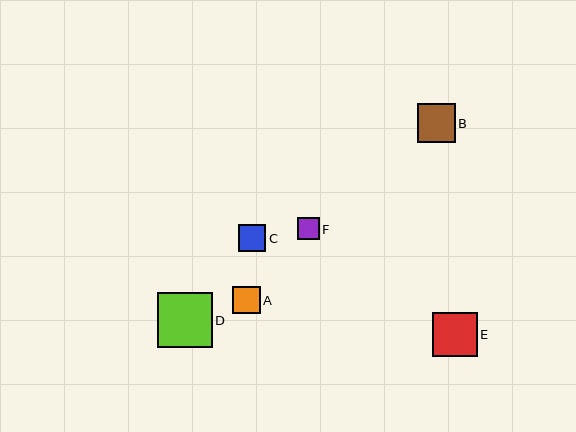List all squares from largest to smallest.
From largest to smallest: D, E, B, A, C, F.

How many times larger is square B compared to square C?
Square B is approximately 1.4 times the size of square C.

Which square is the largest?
Square D is the largest with a size of approximately 54 pixels.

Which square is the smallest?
Square F is the smallest with a size of approximately 22 pixels.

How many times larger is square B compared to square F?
Square B is approximately 1.7 times the size of square F.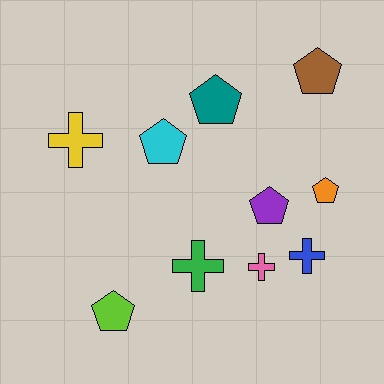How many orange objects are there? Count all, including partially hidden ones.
There is 1 orange object.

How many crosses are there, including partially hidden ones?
There are 4 crosses.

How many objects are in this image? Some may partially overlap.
There are 10 objects.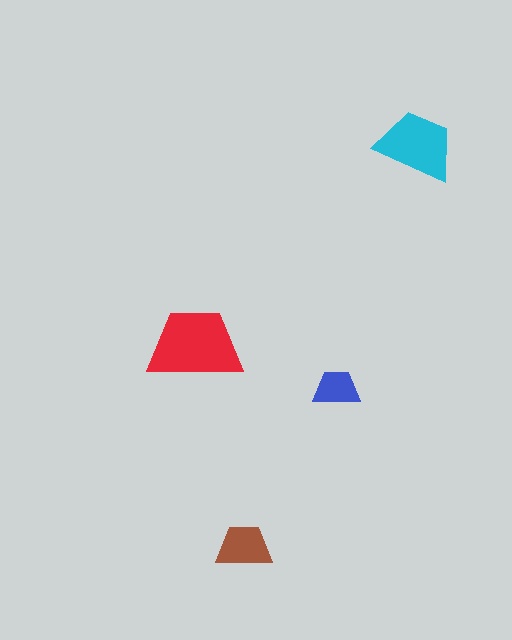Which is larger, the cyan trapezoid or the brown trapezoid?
The cyan one.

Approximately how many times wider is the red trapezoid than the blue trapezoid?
About 2 times wider.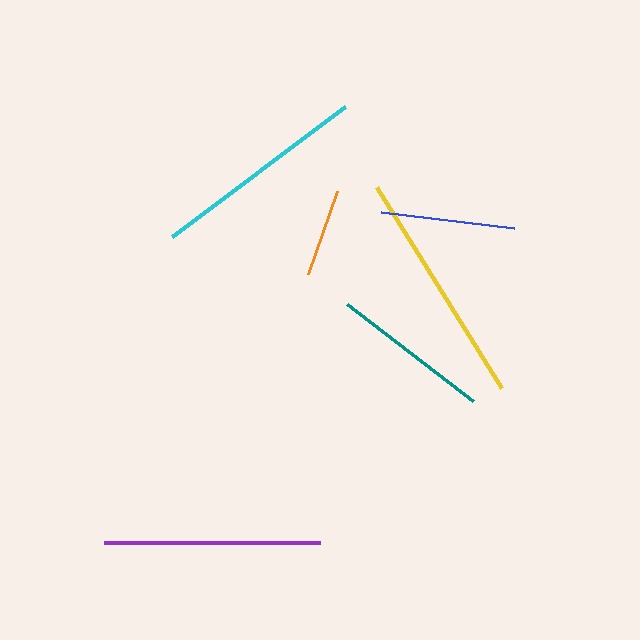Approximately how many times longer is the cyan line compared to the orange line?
The cyan line is approximately 2.5 times the length of the orange line.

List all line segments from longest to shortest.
From longest to shortest: yellow, cyan, purple, teal, blue, orange.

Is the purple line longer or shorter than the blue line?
The purple line is longer than the blue line.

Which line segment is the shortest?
The orange line is the shortest at approximately 88 pixels.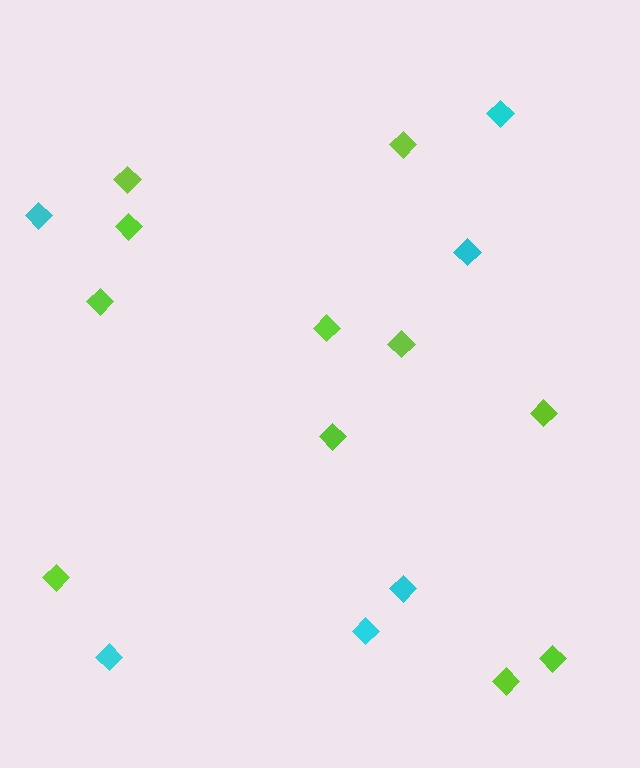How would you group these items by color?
There are 2 groups: one group of cyan diamonds (6) and one group of lime diamonds (11).